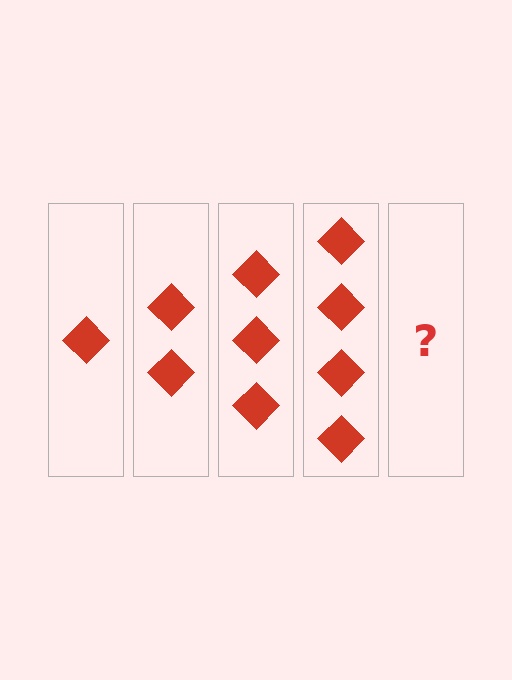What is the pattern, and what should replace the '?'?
The pattern is that each step adds one more diamond. The '?' should be 5 diamonds.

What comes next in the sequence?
The next element should be 5 diamonds.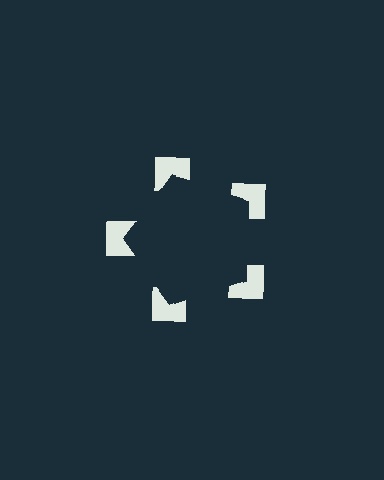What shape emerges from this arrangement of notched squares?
An illusory pentagon — its edges are inferred from the aligned wedge cuts in the notched squares, not physically drawn.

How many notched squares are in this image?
There are 5 — one at each vertex of the illusory pentagon.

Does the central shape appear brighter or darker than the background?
It typically appears slightly darker than the background, even though no actual brightness change is drawn.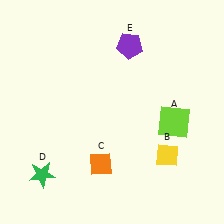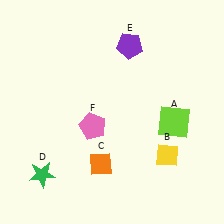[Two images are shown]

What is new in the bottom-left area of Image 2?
A pink pentagon (F) was added in the bottom-left area of Image 2.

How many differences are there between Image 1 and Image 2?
There is 1 difference between the two images.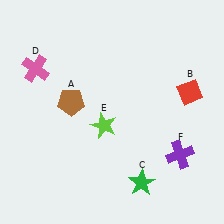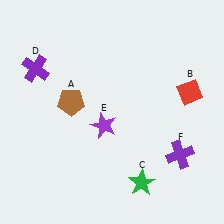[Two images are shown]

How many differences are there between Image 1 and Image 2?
There are 2 differences between the two images.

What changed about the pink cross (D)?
In Image 1, D is pink. In Image 2, it changed to purple.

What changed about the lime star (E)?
In Image 1, E is lime. In Image 2, it changed to purple.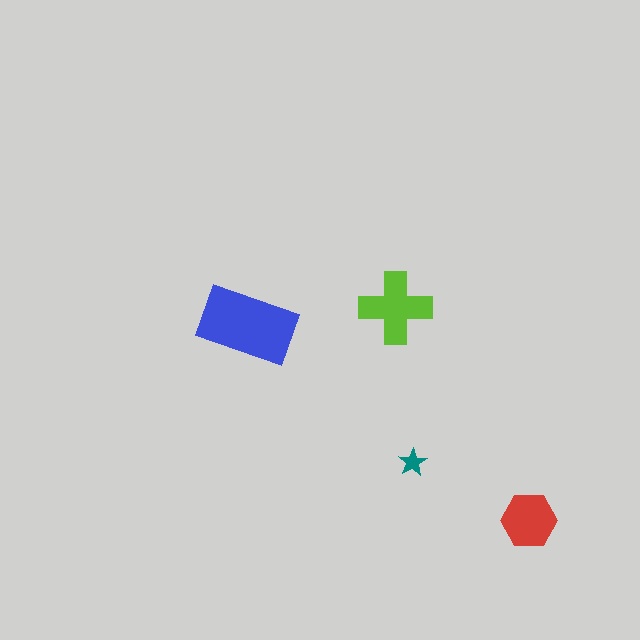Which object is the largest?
The blue rectangle.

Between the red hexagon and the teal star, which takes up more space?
The red hexagon.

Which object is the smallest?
The teal star.